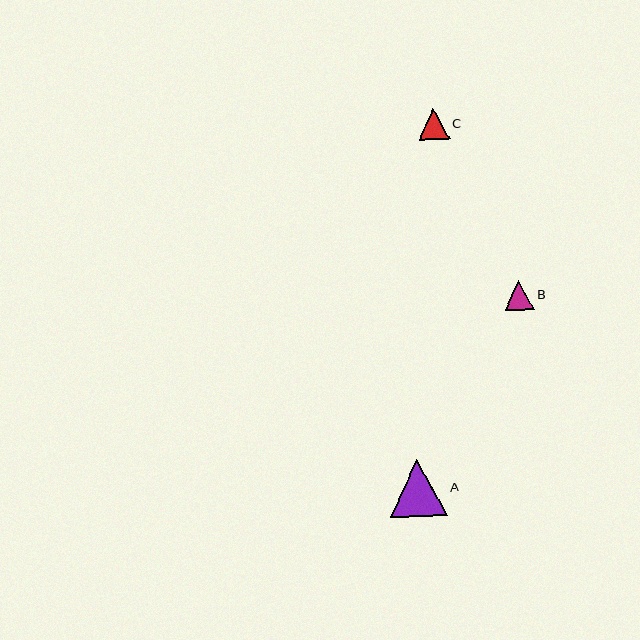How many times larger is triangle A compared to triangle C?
Triangle A is approximately 1.8 times the size of triangle C.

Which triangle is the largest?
Triangle A is the largest with a size of approximately 57 pixels.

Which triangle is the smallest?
Triangle B is the smallest with a size of approximately 29 pixels.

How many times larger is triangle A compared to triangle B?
Triangle A is approximately 2.0 times the size of triangle B.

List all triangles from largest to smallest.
From largest to smallest: A, C, B.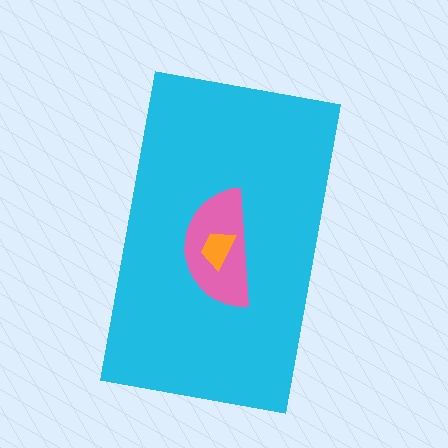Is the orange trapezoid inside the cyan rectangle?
Yes.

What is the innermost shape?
The orange trapezoid.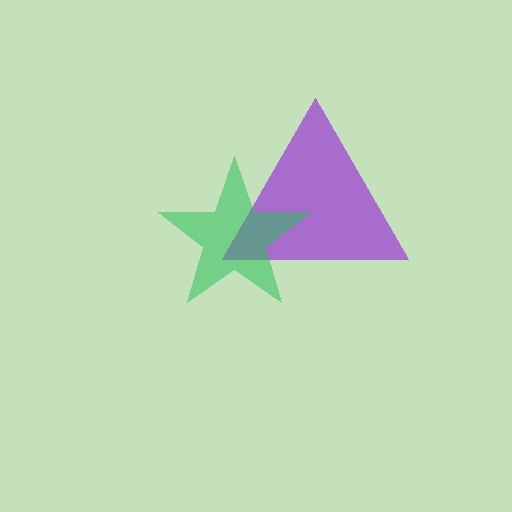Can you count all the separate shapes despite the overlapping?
Yes, there are 2 separate shapes.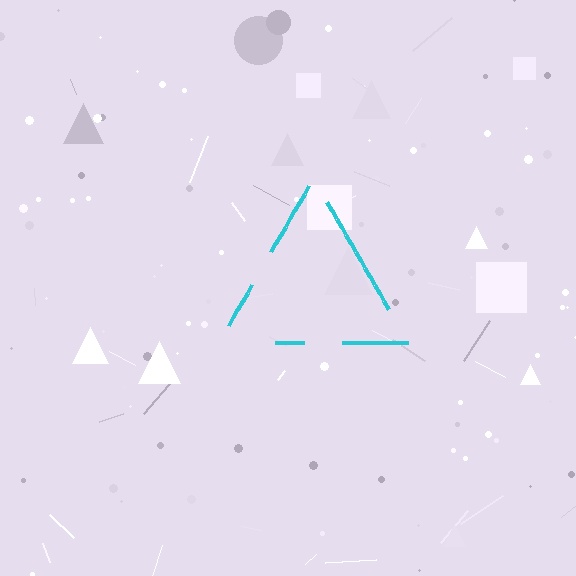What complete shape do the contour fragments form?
The contour fragments form a triangle.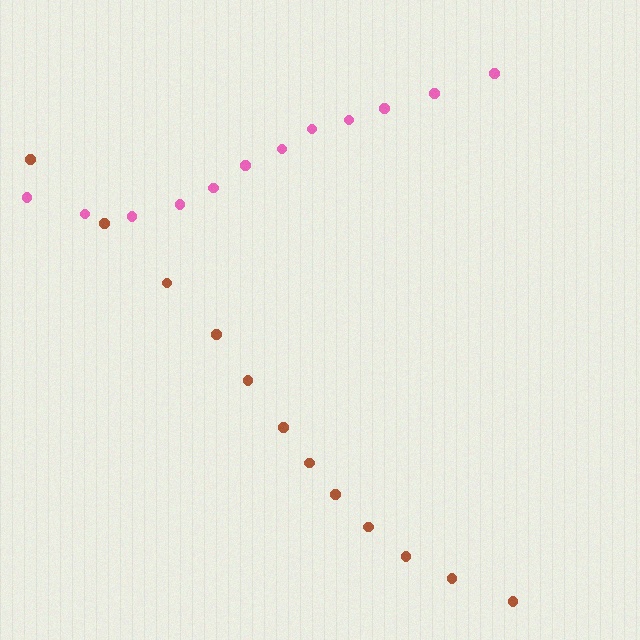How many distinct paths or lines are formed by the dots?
There are 2 distinct paths.